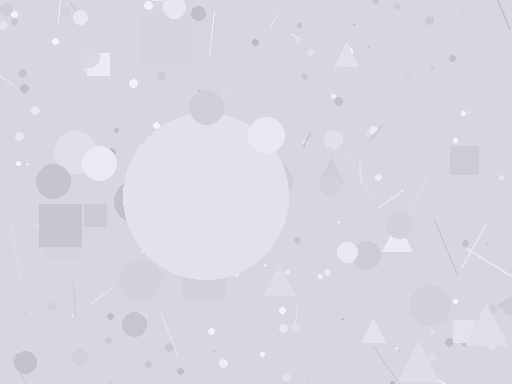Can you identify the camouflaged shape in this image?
The camouflaged shape is a circle.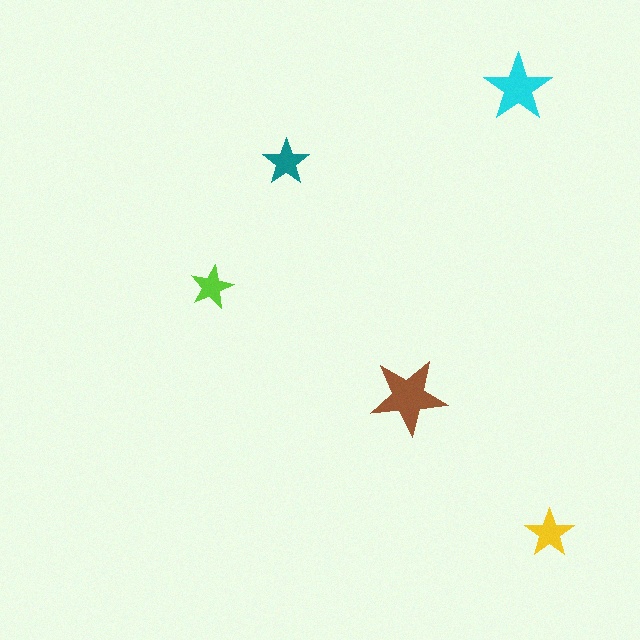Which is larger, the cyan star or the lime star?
The cyan one.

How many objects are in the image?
There are 5 objects in the image.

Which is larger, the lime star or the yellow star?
The yellow one.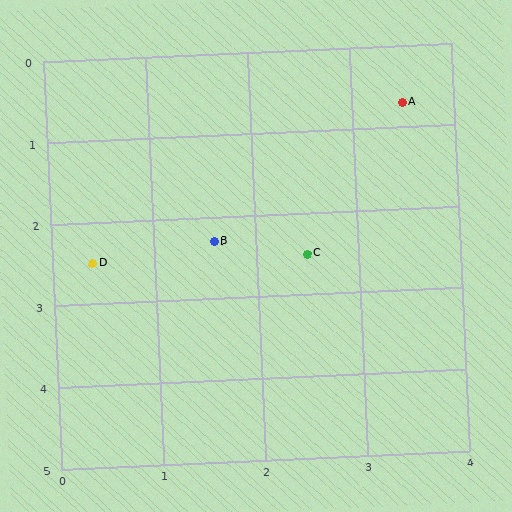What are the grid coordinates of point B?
Point B is at approximately (1.6, 2.3).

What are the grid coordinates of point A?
Point A is at approximately (3.5, 0.7).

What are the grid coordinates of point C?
Point C is at approximately (2.5, 2.5).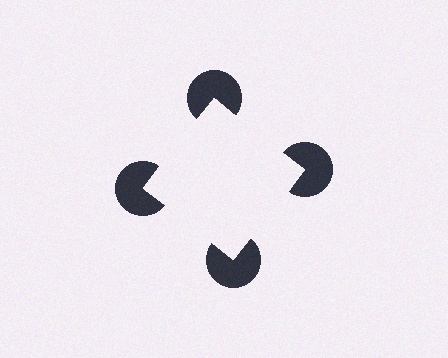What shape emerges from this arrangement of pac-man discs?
An illusory square — its edges are inferred from the aligned wedge cuts in the pac-man discs, not physically drawn.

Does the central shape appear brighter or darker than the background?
It typically appears slightly brighter than the background, even though no actual brightness change is drawn.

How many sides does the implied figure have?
4 sides.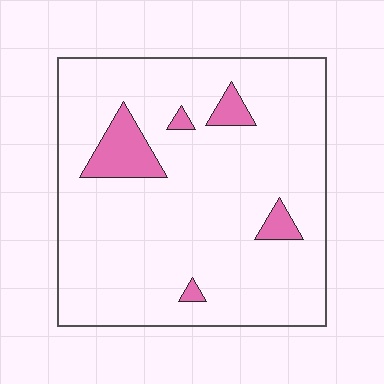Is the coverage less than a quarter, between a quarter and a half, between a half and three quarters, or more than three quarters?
Less than a quarter.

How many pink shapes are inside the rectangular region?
5.